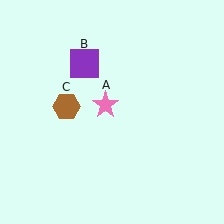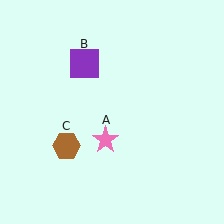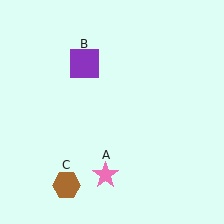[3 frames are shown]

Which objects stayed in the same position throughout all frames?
Purple square (object B) remained stationary.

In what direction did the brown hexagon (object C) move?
The brown hexagon (object C) moved down.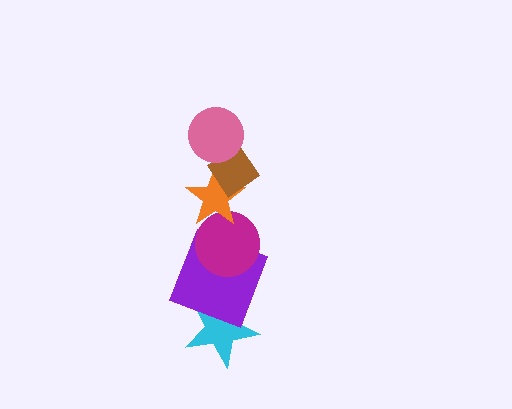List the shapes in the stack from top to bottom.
From top to bottom: the pink circle, the brown diamond, the orange star, the magenta circle, the purple square, the cyan star.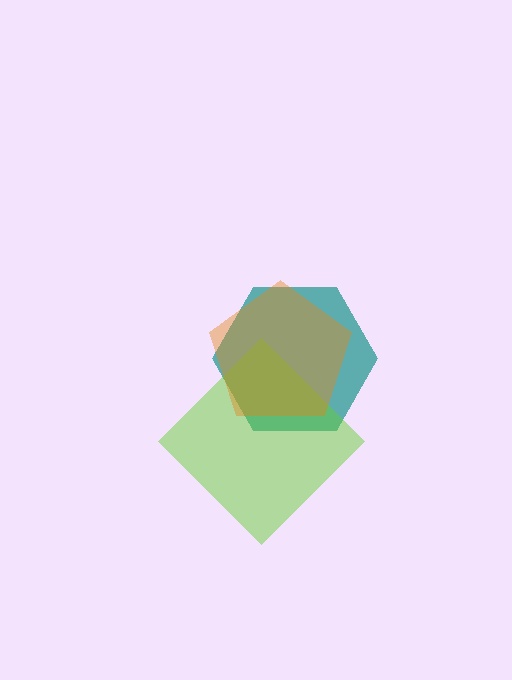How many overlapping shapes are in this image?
There are 3 overlapping shapes in the image.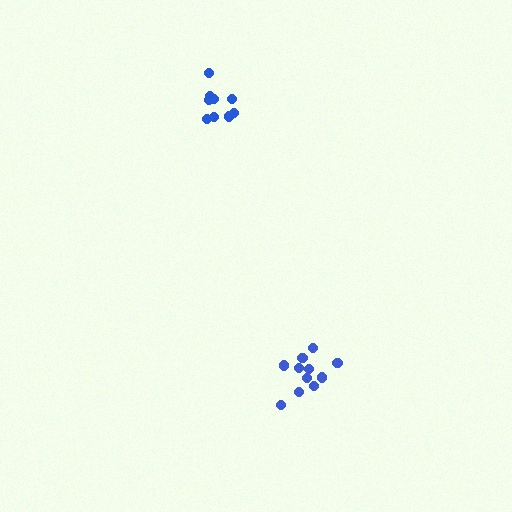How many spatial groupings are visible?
There are 2 spatial groupings.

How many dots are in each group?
Group 1: 11 dots, Group 2: 9 dots (20 total).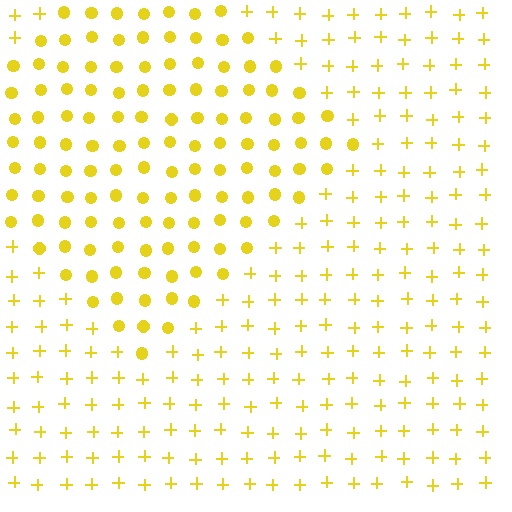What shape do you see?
I see a diamond.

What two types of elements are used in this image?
The image uses circles inside the diamond region and plus signs outside it.